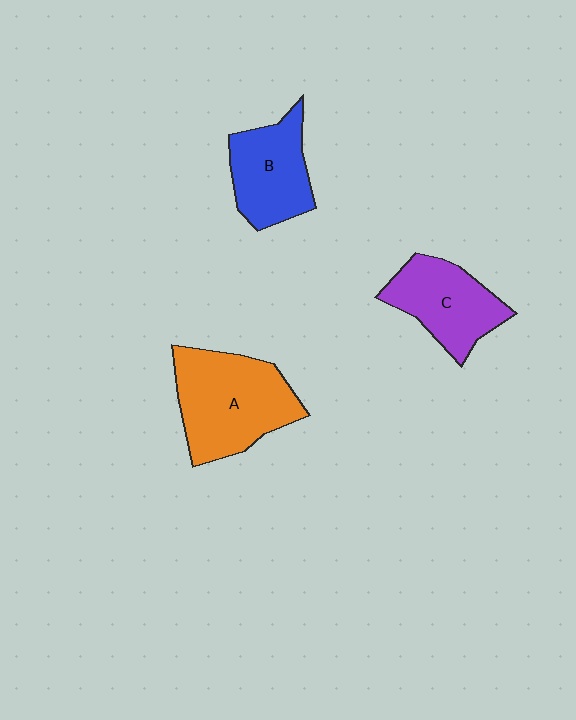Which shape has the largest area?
Shape A (orange).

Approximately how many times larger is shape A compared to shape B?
Approximately 1.4 times.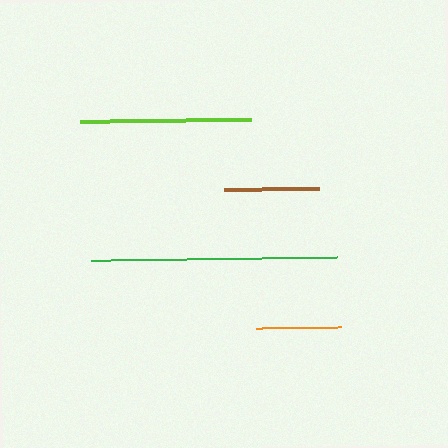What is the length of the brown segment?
The brown segment is approximately 95 pixels long.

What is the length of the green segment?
The green segment is approximately 246 pixels long.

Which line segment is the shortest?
The orange line is the shortest at approximately 84 pixels.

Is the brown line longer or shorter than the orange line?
The brown line is longer than the orange line.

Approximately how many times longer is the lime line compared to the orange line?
The lime line is approximately 2.0 times the length of the orange line.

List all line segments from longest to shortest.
From longest to shortest: green, lime, brown, orange.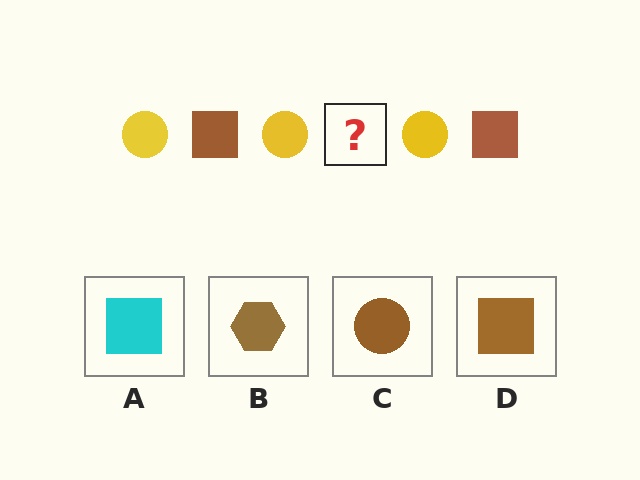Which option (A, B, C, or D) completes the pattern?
D.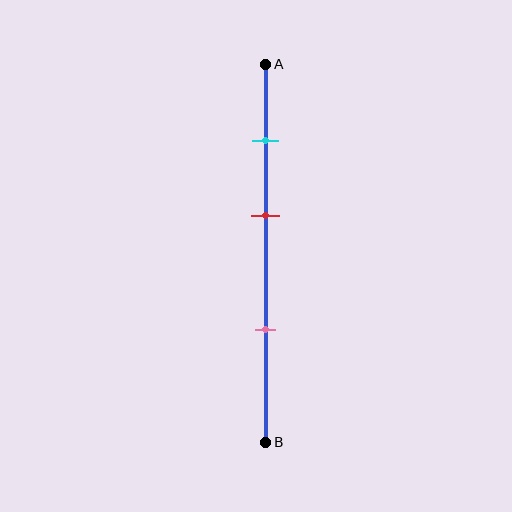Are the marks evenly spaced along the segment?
Yes, the marks are approximately evenly spaced.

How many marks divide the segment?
There are 3 marks dividing the segment.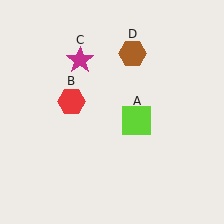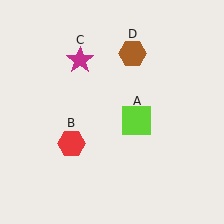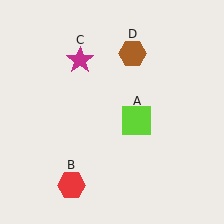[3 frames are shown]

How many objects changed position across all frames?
1 object changed position: red hexagon (object B).